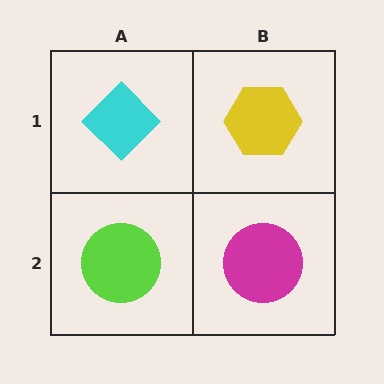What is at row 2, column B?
A magenta circle.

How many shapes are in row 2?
2 shapes.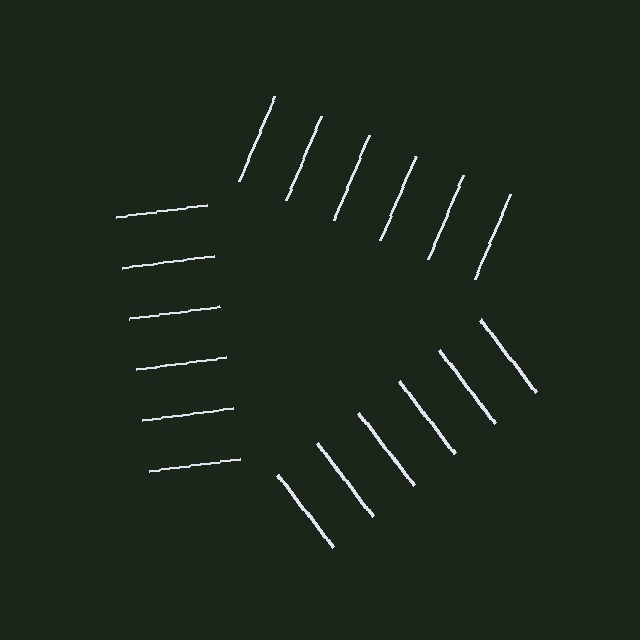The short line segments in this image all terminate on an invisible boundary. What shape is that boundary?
An illusory triangle — the line segments terminate on its edges but no continuous stroke is drawn.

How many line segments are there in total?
18 — 6 along each of the 3 edges.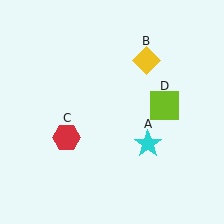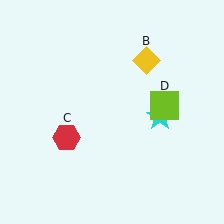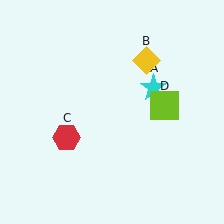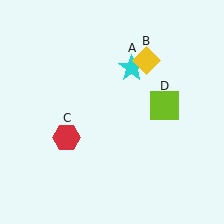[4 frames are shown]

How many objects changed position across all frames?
1 object changed position: cyan star (object A).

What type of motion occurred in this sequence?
The cyan star (object A) rotated counterclockwise around the center of the scene.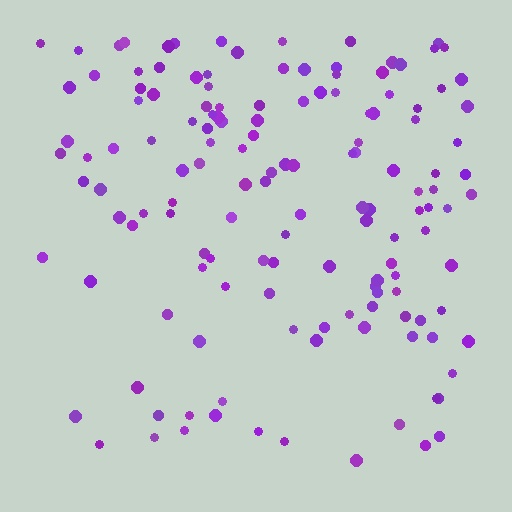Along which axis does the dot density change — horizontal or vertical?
Vertical.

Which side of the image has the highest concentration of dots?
The top.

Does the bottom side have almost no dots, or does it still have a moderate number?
Still a moderate number, just noticeably fewer than the top.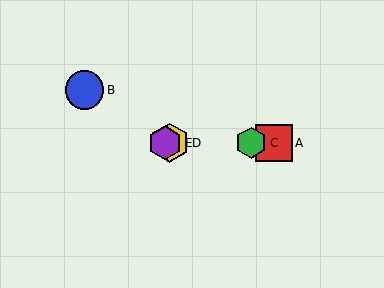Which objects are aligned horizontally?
Objects A, C, D, E are aligned horizontally.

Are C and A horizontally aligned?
Yes, both are at y≈143.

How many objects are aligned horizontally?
4 objects (A, C, D, E) are aligned horizontally.